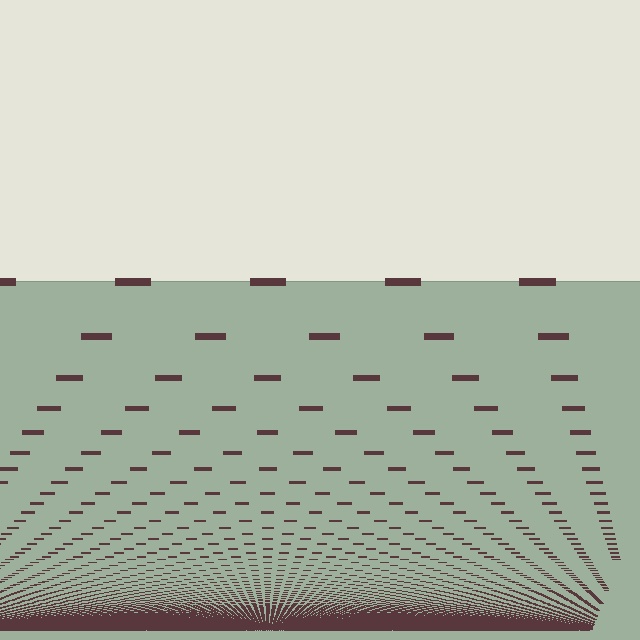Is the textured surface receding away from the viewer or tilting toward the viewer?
The surface appears to tilt toward the viewer. Texture elements get larger and sparser toward the top.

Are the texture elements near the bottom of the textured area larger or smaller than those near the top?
Smaller. The gradient is inverted — elements near the bottom are smaller and denser.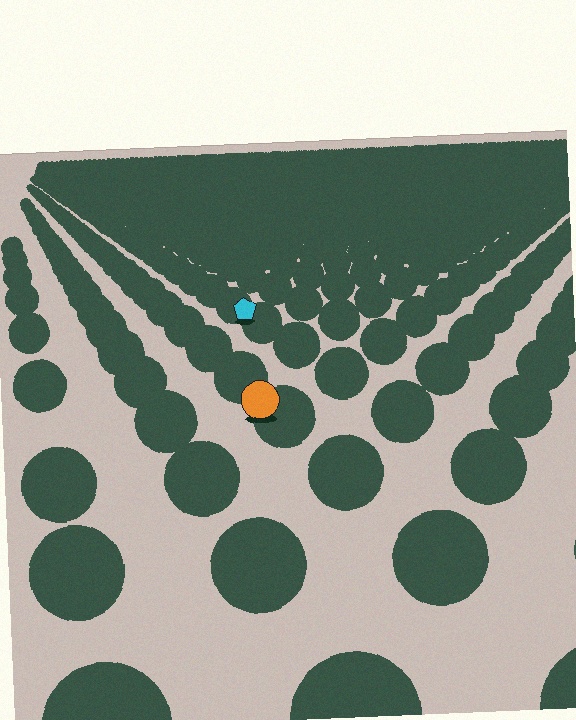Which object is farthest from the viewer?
The cyan pentagon is farthest from the viewer. It appears smaller and the ground texture around it is denser.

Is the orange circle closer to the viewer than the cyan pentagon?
Yes. The orange circle is closer — you can tell from the texture gradient: the ground texture is coarser near it.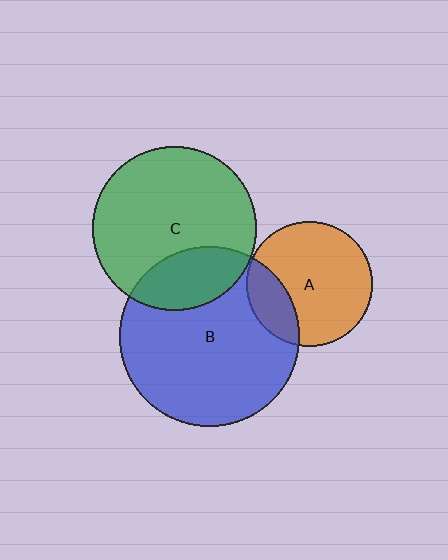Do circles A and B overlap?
Yes.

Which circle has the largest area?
Circle B (blue).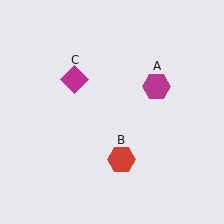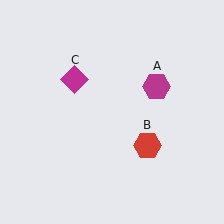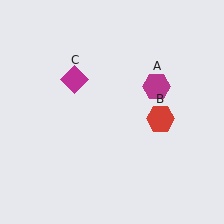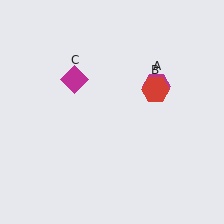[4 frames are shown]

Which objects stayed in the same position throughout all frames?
Magenta hexagon (object A) and magenta diamond (object C) remained stationary.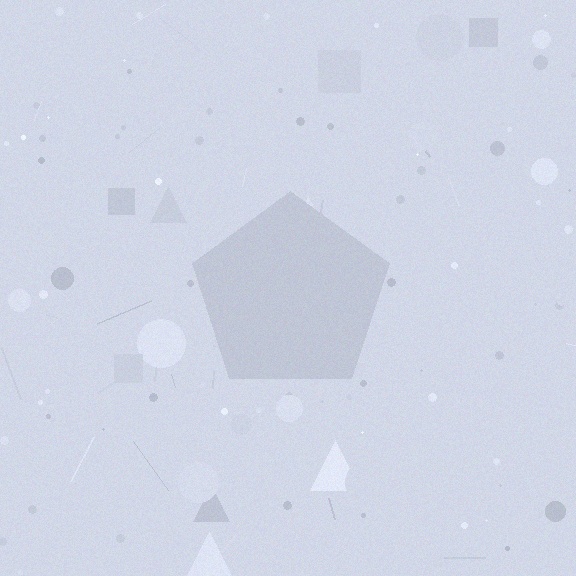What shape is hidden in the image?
A pentagon is hidden in the image.